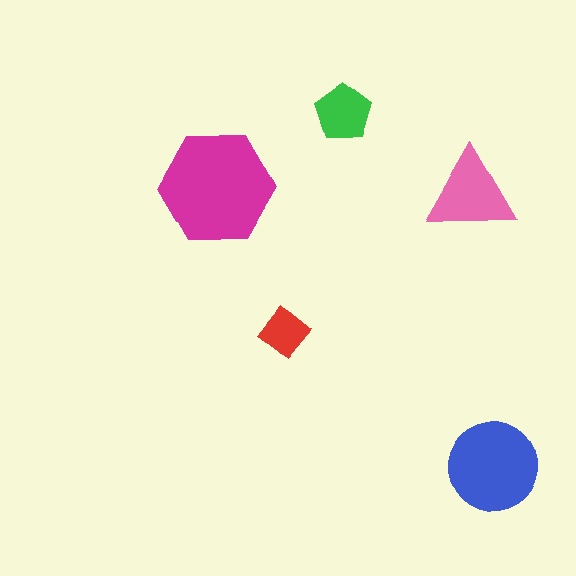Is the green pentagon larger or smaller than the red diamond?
Larger.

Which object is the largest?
The magenta hexagon.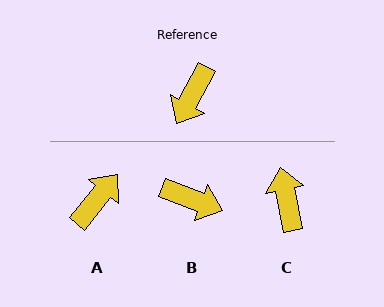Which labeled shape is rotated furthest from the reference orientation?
A, about 169 degrees away.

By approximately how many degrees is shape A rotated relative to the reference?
Approximately 169 degrees counter-clockwise.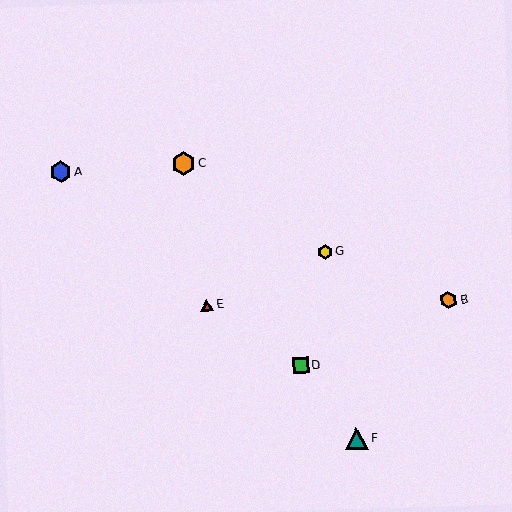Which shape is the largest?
The orange hexagon (labeled C) is the largest.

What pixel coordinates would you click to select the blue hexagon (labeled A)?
Click at (61, 172) to select the blue hexagon A.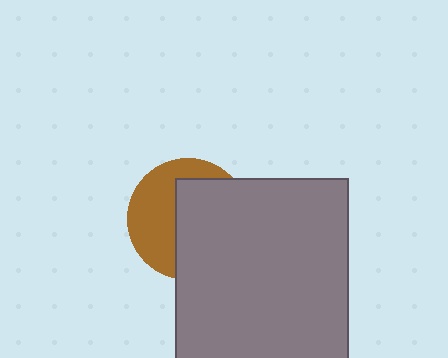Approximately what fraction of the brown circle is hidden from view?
Roughly 56% of the brown circle is hidden behind the gray rectangle.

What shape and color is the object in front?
The object in front is a gray rectangle.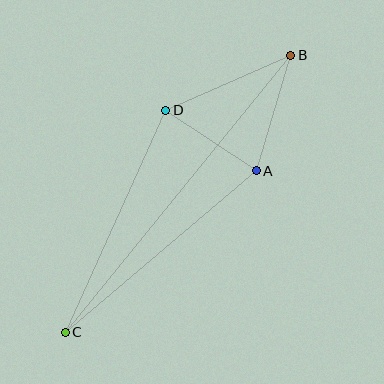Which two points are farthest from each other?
Points B and C are farthest from each other.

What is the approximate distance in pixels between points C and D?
The distance between C and D is approximately 244 pixels.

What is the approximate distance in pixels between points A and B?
The distance between A and B is approximately 120 pixels.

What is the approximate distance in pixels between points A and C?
The distance between A and C is approximately 250 pixels.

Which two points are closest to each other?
Points A and D are closest to each other.